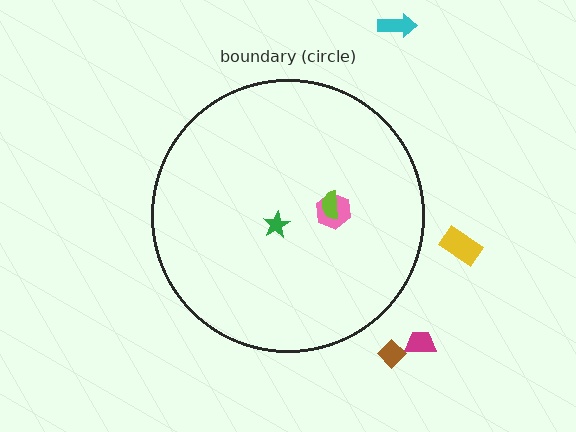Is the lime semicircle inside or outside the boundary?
Inside.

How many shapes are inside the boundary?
3 inside, 4 outside.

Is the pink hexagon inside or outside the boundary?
Inside.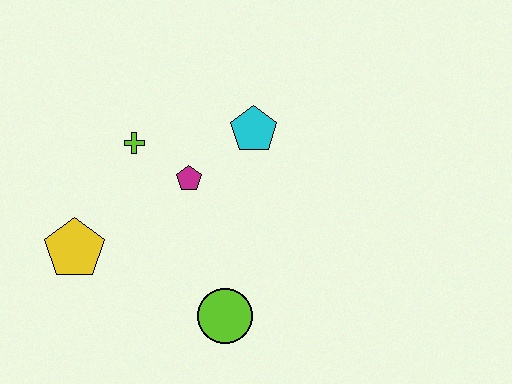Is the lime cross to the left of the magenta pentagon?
Yes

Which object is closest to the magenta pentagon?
The lime cross is closest to the magenta pentagon.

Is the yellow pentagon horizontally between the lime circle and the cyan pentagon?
No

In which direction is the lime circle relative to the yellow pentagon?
The lime circle is to the right of the yellow pentagon.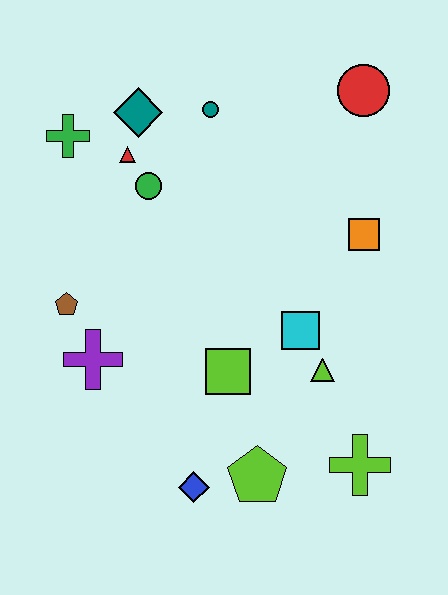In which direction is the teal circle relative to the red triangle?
The teal circle is to the right of the red triangle.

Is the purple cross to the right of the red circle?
No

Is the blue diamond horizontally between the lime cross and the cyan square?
No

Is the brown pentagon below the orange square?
Yes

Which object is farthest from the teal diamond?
The lime cross is farthest from the teal diamond.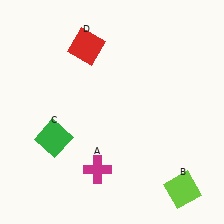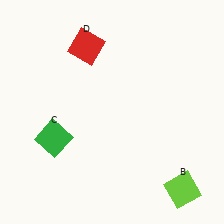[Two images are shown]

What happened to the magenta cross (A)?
The magenta cross (A) was removed in Image 2. It was in the bottom-left area of Image 1.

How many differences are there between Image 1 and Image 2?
There is 1 difference between the two images.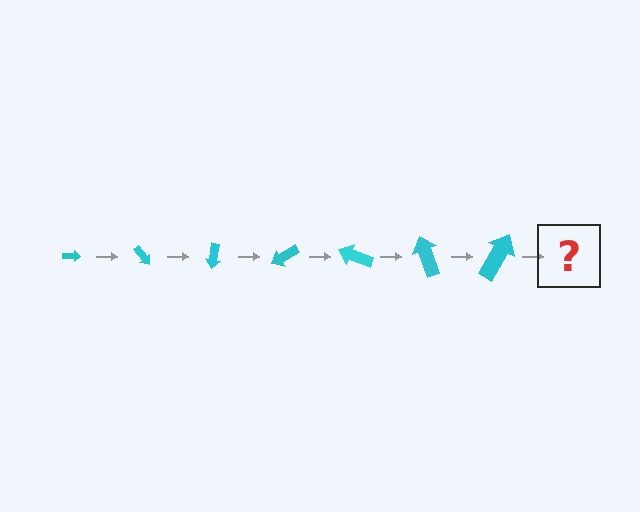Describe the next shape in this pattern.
It should be an arrow, larger than the previous one and rotated 350 degrees from the start.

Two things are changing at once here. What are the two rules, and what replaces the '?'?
The two rules are that the arrow grows larger each step and it rotates 50 degrees each step. The '?' should be an arrow, larger than the previous one and rotated 350 degrees from the start.